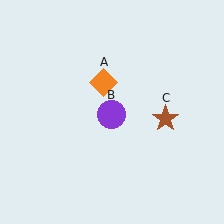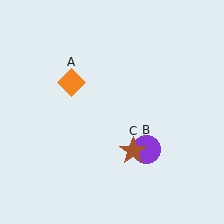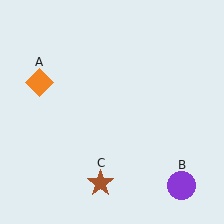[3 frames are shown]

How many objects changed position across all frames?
3 objects changed position: orange diamond (object A), purple circle (object B), brown star (object C).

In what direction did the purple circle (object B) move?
The purple circle (object B) moved down and to the right.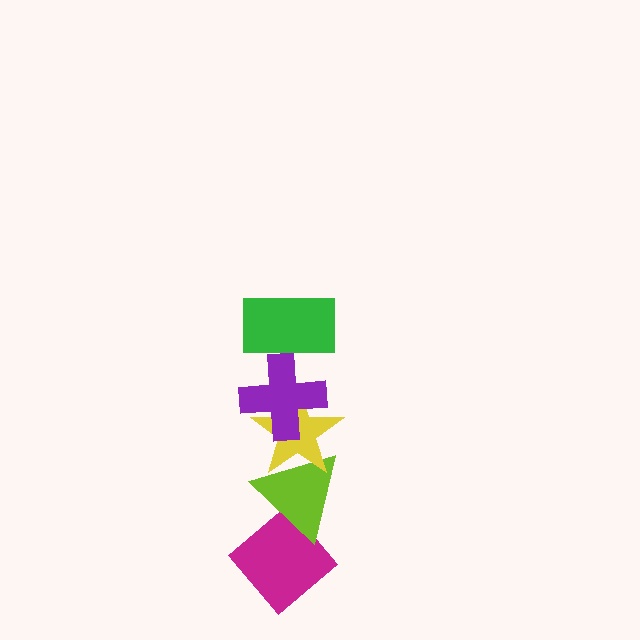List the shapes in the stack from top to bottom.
From top to bottom: the green rectangle, the purple cross, the yellow star, the lime triangle, the magenta diamond.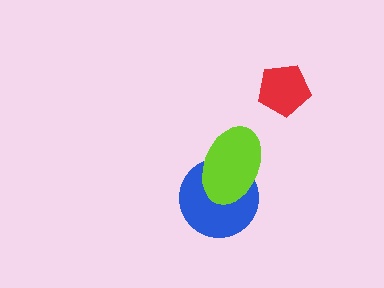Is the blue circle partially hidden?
Yes, it is partially covered by another shape.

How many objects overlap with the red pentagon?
0 objects overlap with the red pentagon.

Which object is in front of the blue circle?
The lime ellipse is in front of the blue circle.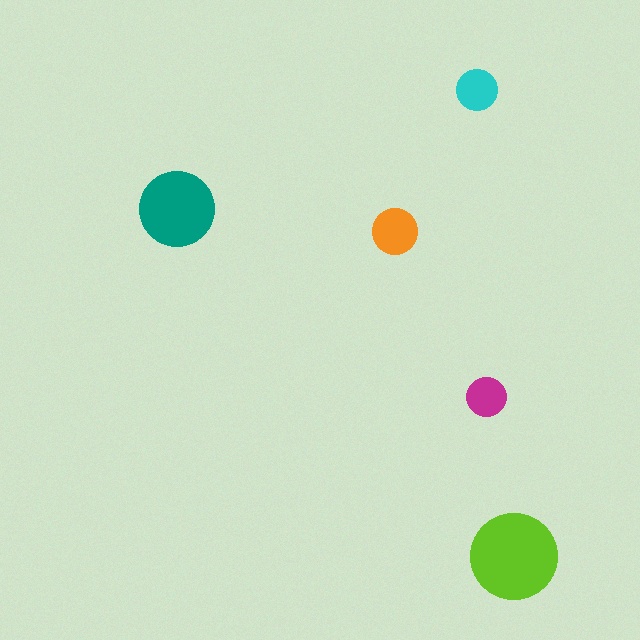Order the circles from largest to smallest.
the lime one, the teal one, the orange one, the cyan one, the magenta one.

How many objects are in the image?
There are 5 objects in the image.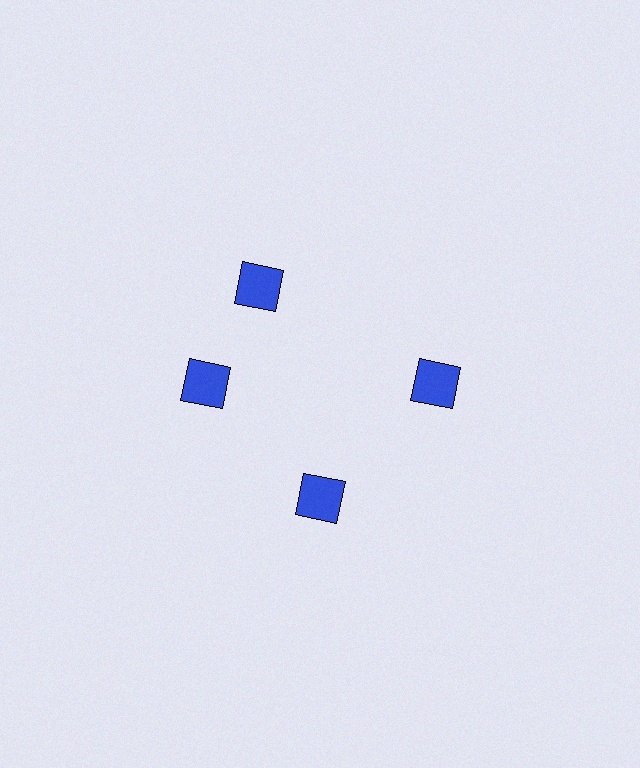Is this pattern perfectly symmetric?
No. The 4 blue squares are arranged in a ring, but one element near the 12 o'clock position is rotated out of alignment along the ring, breaking the 4-fold rotational symmetry.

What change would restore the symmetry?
The symmetry would be restored by rotating it back into even spacing with its neighbors so that all 4 squares sit at equal angles and equal distance from the center.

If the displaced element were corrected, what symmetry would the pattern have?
It would have 4-fold rotational symmetry — the pattern would map onto itself every 90 degrees.